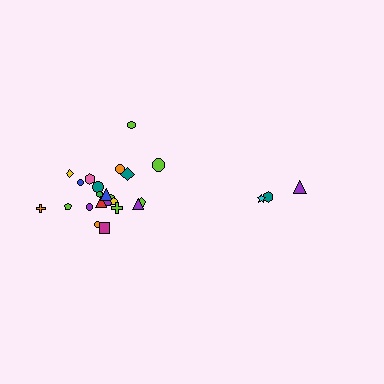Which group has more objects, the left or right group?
The left group.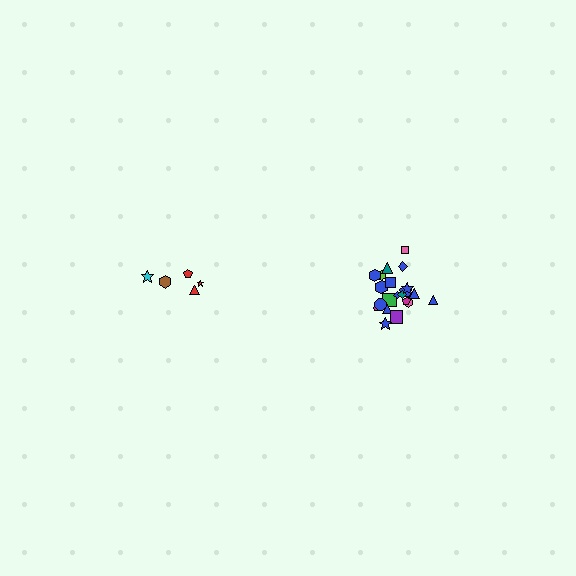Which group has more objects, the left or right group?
The right group.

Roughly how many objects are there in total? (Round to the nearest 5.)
Roughly 25 objects in total.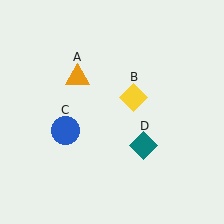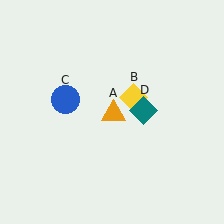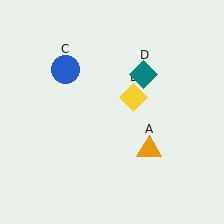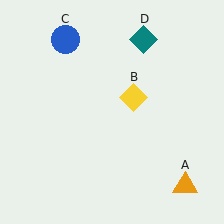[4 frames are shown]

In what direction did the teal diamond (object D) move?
The teal diamond (object D) moved up.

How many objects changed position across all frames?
3 objects changed position: orange triangle (object A), blue circle (object C), teal diamond (object D).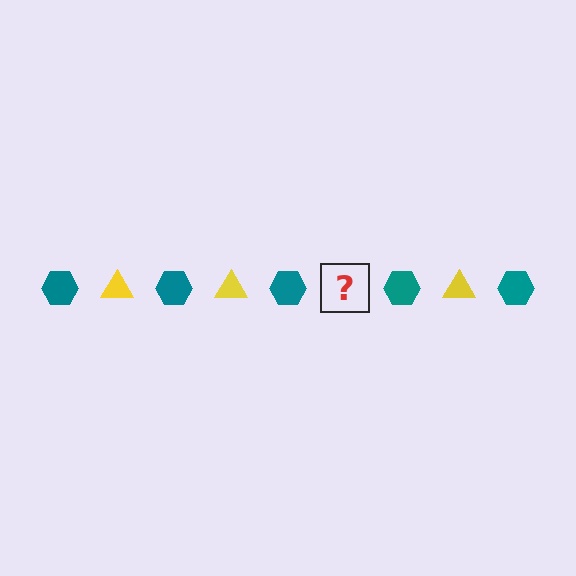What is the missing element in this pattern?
The missing element is a yellow triangle.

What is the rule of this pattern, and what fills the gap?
The rule is that the pattern alternates between teal hexagon and yellow triangle. The gap should be filled with a yellow triangle.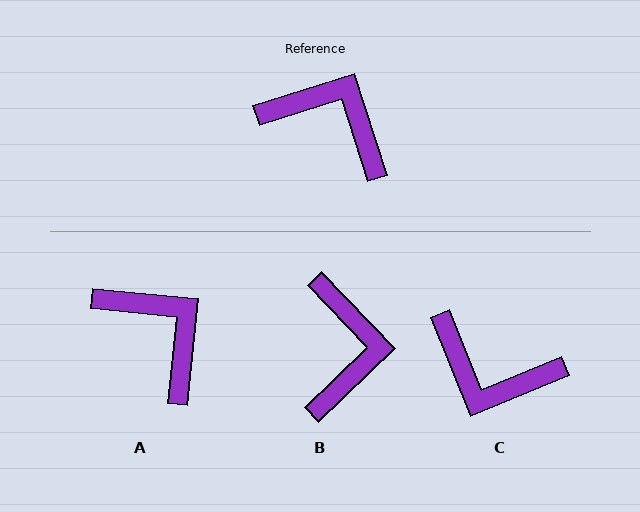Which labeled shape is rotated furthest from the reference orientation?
C, about 175 degrees away.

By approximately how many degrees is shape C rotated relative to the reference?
Approximately 175 degrees clockwise.